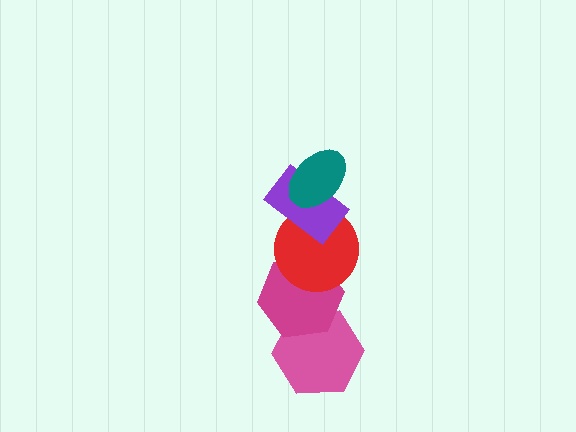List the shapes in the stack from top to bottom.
From top to bottom: the teal ellipse, the purple rectangle, the red circle, the magenta hexagon, the pink hexagon.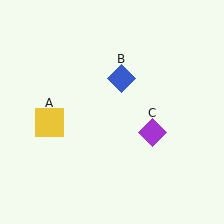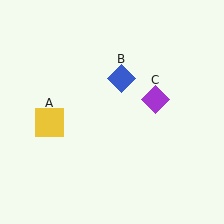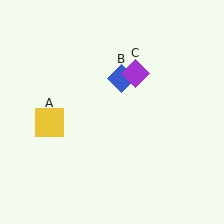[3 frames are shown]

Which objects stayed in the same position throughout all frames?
Yellow square (object A) and blue diamond (object B) remained stationary.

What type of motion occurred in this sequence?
The purple diamond (object C) rotated counterclockwise around the center of the scene.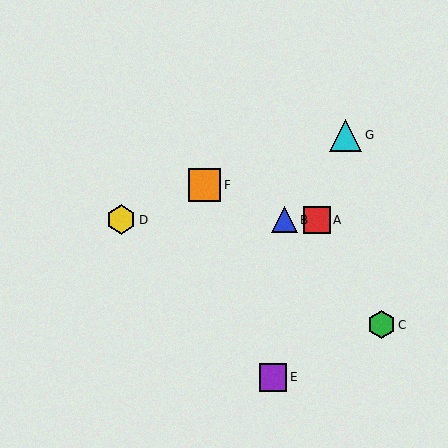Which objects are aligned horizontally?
Objects A, B, D are aligned horizontally.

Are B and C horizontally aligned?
No, B is at y≈220 and C is at y≈325.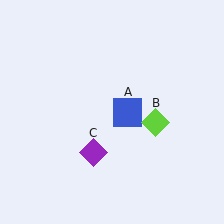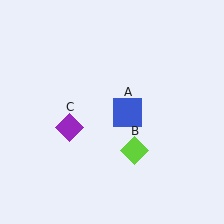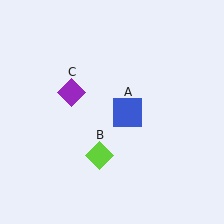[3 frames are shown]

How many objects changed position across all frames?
2 objects changed position: lime diamond (object B), purple diamond (object C).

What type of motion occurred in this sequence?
The lime diamond (object B), purple diamond (object C) rotated clockwise around the center of the scene.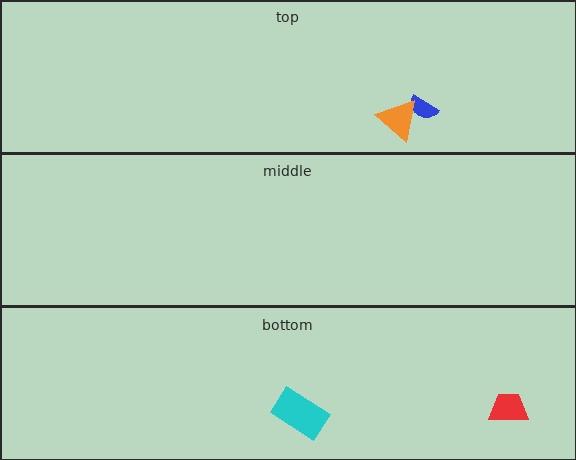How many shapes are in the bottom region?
2.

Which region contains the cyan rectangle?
The bottom region.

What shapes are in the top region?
The blue semicircle, the orange triangle.